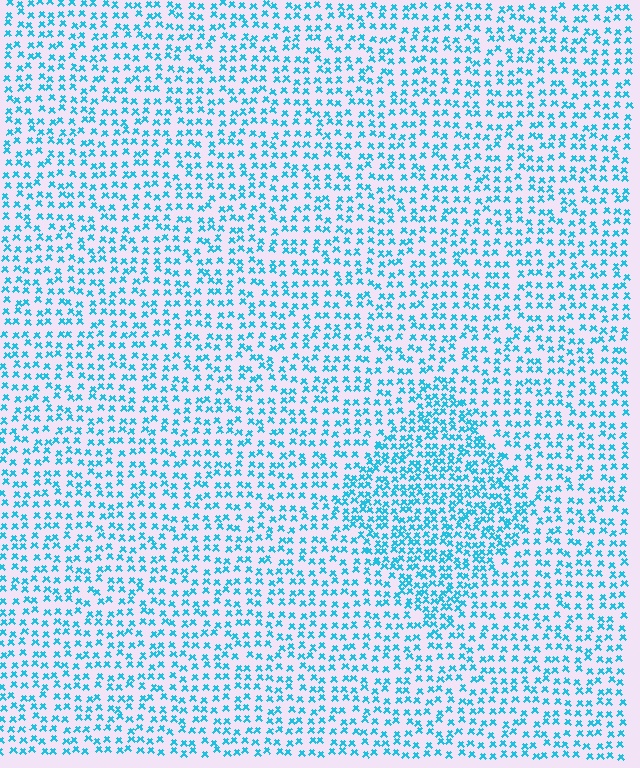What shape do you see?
I see a diamond.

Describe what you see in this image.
The image contains small cyan elements arranged at two different densities. A diamond-shaped region is visible where the elements are more densely packed than the surrounding area.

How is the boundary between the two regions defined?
The boundary is defined by a change in element density (approximately 1.7x ratio). All elements are the same color, size, and shape.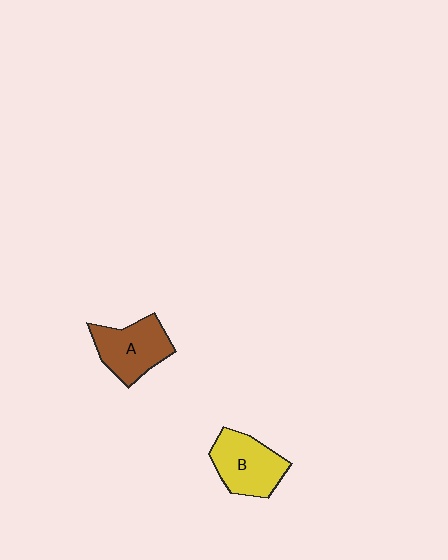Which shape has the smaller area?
Shape A (brown).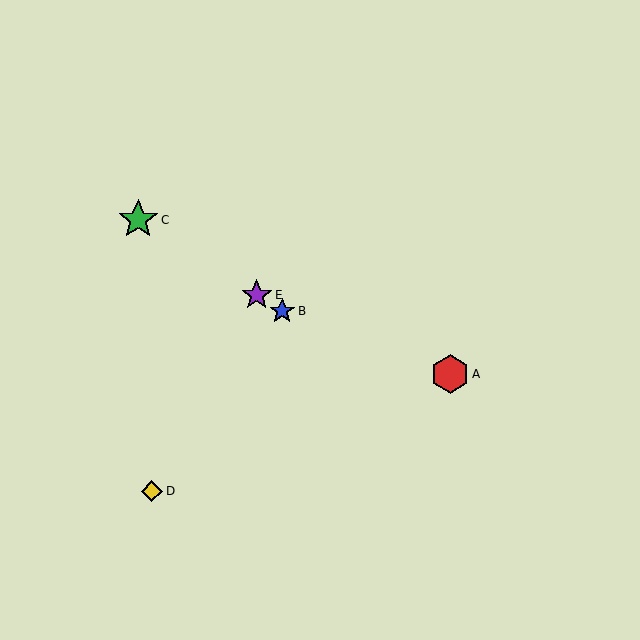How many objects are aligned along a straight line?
3 objects (B, C, E) are aligned along a straight line.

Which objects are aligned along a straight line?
Objects B, C, E are aligned along a straight line.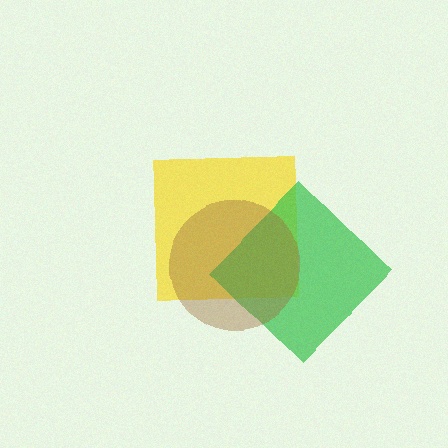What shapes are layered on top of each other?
The layered shapes are: a yellow square, a green diamond, a brown circle.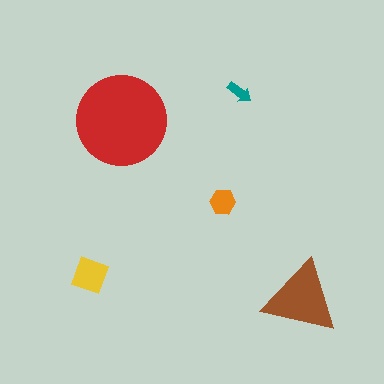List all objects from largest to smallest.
The red circle, the brown triangle, the yellow square, the orange hexagon, the teal arrow.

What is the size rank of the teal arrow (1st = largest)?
5th.